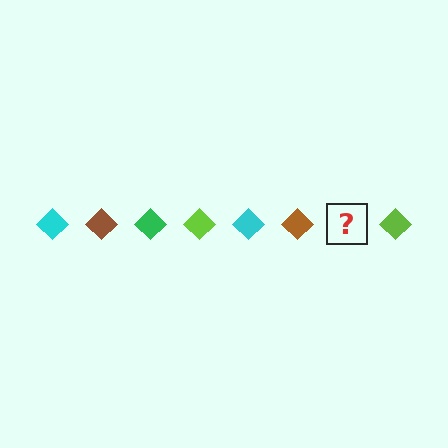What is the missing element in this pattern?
The missing element is a green diamond.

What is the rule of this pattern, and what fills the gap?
The rule is that the pattern cycles through cyan, brown, green, lime diamonds. The gap should be filled with a green diamond.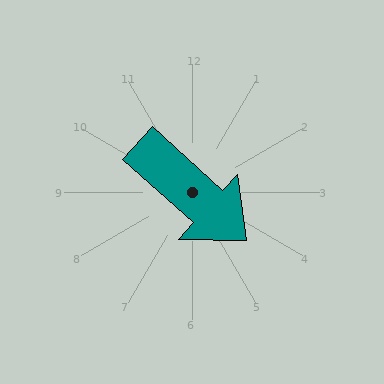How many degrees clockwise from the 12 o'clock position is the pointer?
Approximately 132 degrees.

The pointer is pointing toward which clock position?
Roughly 4 o'clock.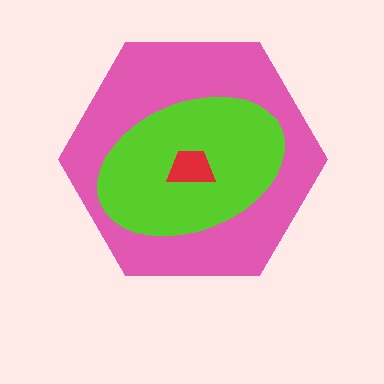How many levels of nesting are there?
3.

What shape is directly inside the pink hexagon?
The lime ellipse.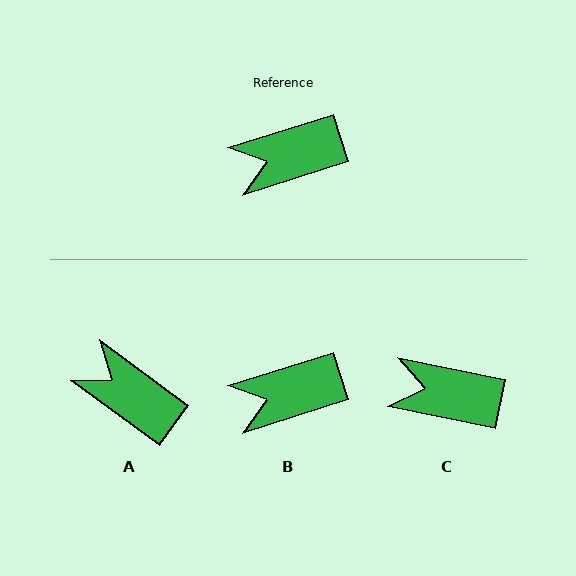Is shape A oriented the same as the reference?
No, it is off by about 54 degrees.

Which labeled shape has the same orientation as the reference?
B.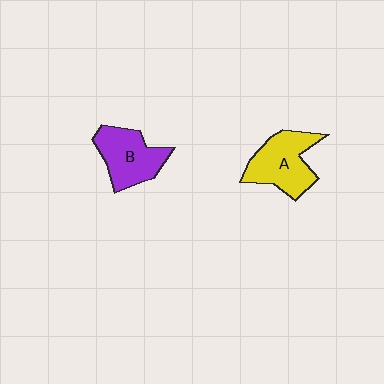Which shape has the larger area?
Shape A (yellow).